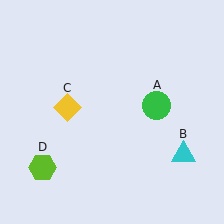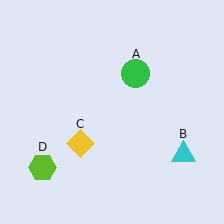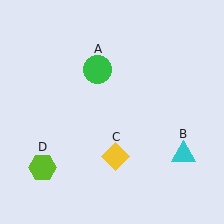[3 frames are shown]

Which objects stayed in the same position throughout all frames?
Cyan triangle (object B) and lime hexagon (object D) remained stationary.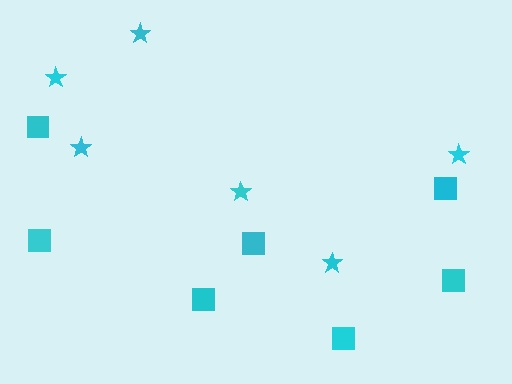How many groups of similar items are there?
There are 2 groups: one group of stars (6) and one group of squares (7).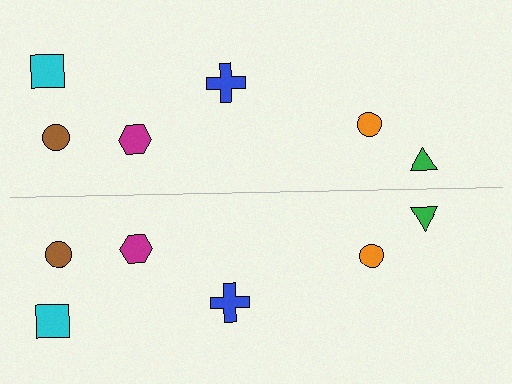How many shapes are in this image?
There are 12 shapes in this image.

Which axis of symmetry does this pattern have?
The pattern has a horizontal axis of symmetry running through the center of the image.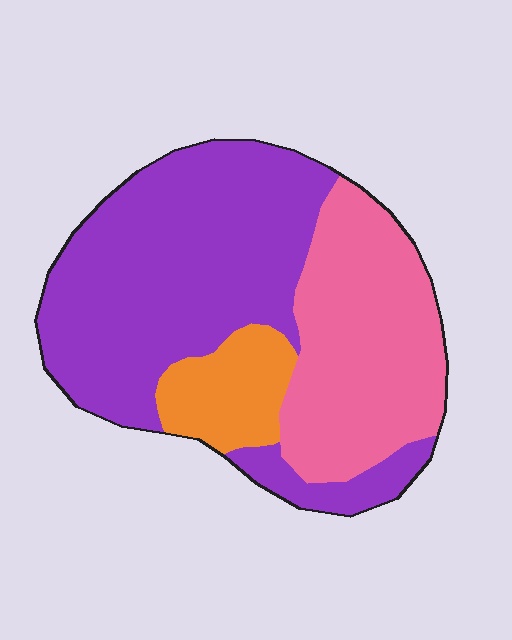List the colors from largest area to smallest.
From largest to smallest: purple, pink, orange.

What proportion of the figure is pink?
Pink takes up between a quarter and a half of the figure.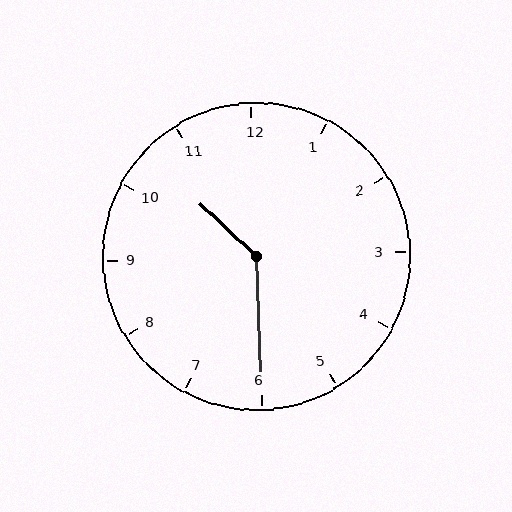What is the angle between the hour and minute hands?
Approximately 135 degrees.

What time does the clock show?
10:30.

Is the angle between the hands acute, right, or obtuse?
It is obtuse.